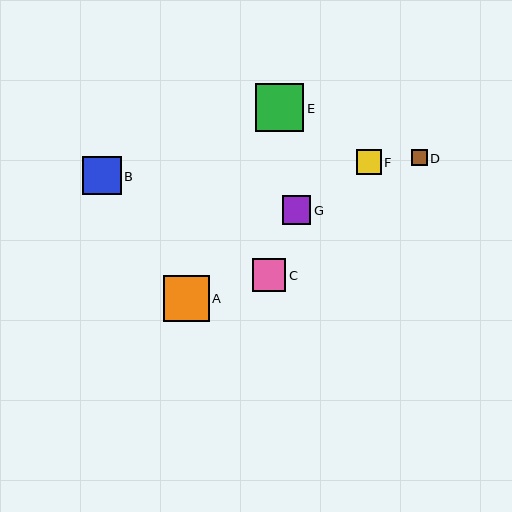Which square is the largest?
Square E is the largest with a size of approximately 48 pixels.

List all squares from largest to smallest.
From largest to smallest: E, A, B, C, G, F, D.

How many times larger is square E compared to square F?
Square E is approximately 1.9 times the size of square F.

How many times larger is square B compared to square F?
Square B is approximately 1.5 times the size of square F.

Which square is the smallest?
Square D is the smallest with a size of approximately 16 pixels.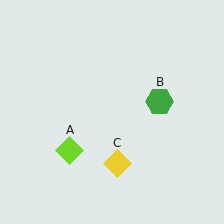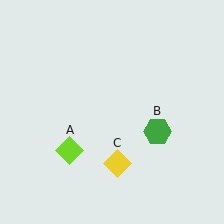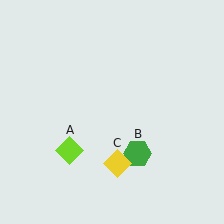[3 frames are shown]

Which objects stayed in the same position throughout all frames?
Lime diamond (object A) and yellow diamond (object C) remained stationary.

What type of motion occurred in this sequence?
The green hexagon (object B) rotated clockwise around the center of the scene.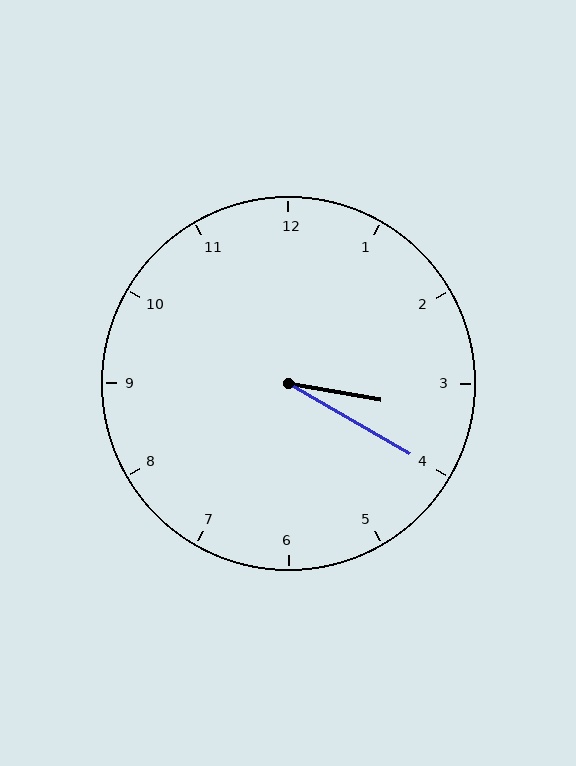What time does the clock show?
3:20.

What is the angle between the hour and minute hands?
Approximately 20 degrees.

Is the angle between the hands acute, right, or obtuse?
It is acute.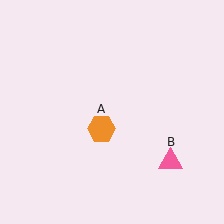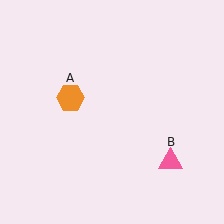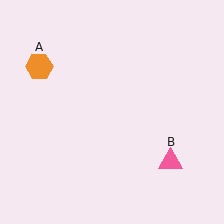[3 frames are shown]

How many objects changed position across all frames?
1 object changed position: orange hexagon (object A).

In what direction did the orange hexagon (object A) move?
The orange hexagon (object A) moved up and to the left.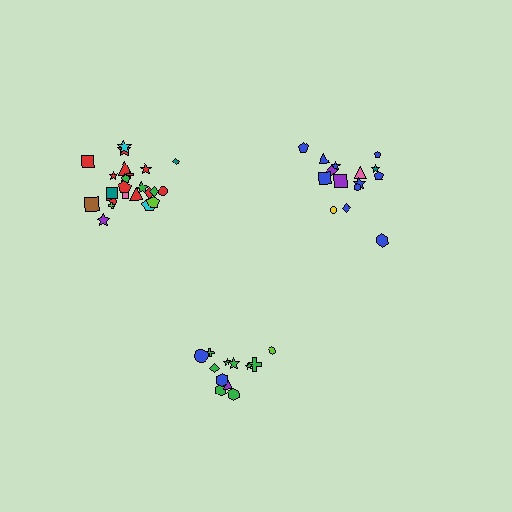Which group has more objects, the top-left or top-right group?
The top-left group.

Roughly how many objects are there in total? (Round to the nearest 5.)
Roughly 50 objects in total.